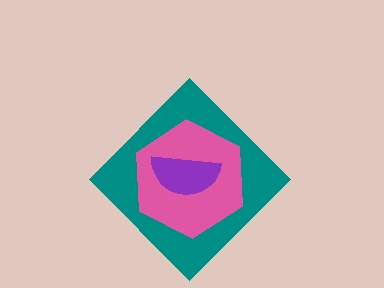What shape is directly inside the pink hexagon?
The purple semicircle.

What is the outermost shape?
The teal diamond.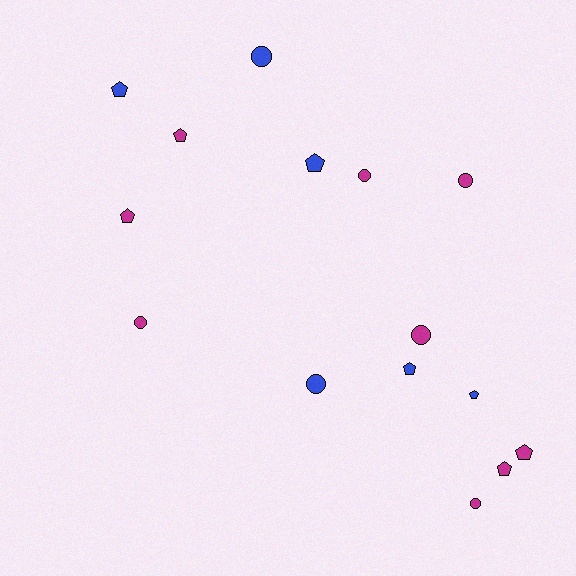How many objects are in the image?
There are 15 objects.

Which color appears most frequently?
Magenta, with 9 objects.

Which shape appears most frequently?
Pentagon, with 8 objects.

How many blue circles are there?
There are 2 blue circles.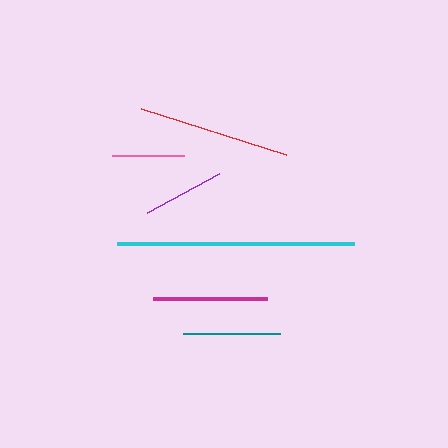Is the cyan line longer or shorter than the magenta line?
The cyan line is longer than the magenta line.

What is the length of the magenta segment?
The magenta segment is approximately 113 pixels long.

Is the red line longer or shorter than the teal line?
The red line is longer than the teal line.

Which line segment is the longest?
The cyan line is the longest at approximately 237 pixels.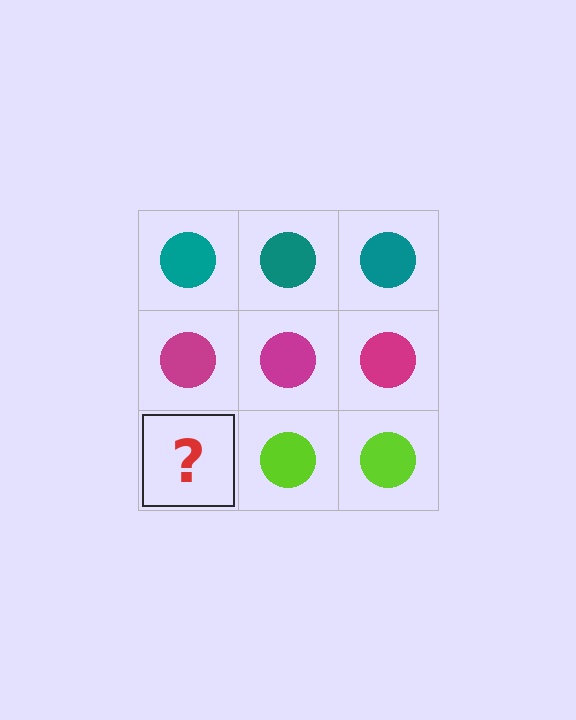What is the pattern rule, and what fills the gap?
The rule is that each row has a consistent color. The gap should be filled with a lime circle.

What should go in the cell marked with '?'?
The missing cell should contain a lime circle.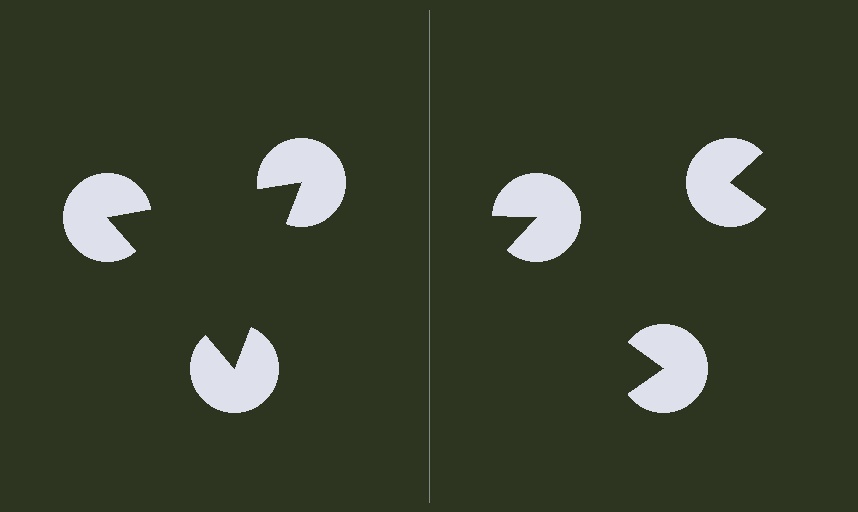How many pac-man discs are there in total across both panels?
6 — 3 on each side.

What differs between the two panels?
The pac-man discs are positioned identically on both sides; only the wedge orientations differ. On the left they align to a triangle; on the right they are misaligned.